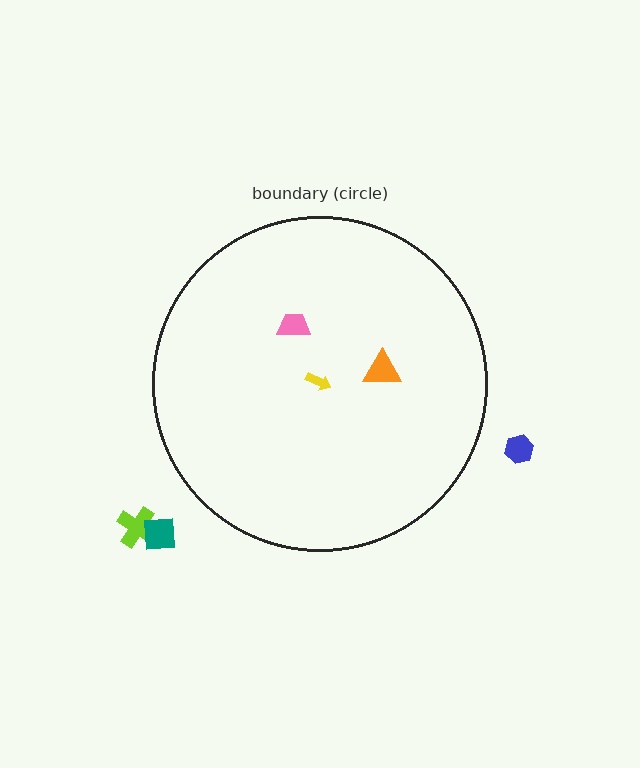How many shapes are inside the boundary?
3 inside, 3 outside.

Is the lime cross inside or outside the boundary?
Outside.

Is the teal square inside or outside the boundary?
Outside.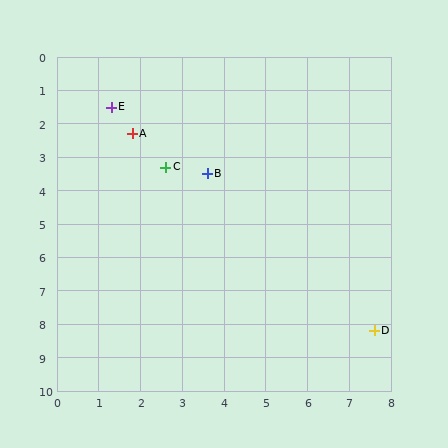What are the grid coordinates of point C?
Point C is at approximately (2.6, 3.3).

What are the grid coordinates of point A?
Point A is at approximately (1.8, 2.3).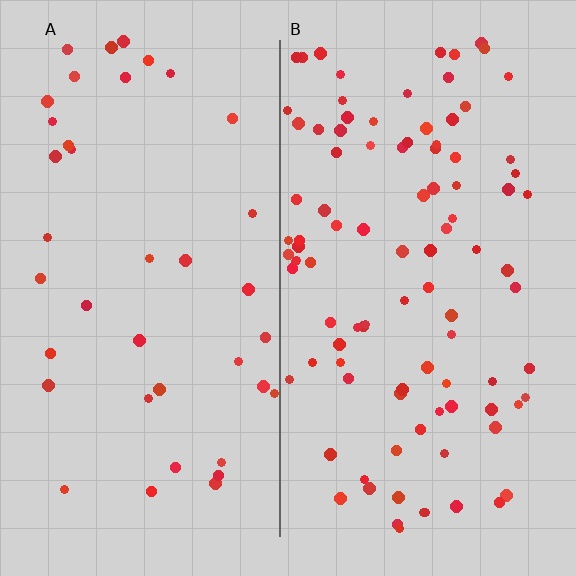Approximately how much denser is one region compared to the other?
Approximately 2.5× — region B over region A.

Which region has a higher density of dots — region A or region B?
B (the right).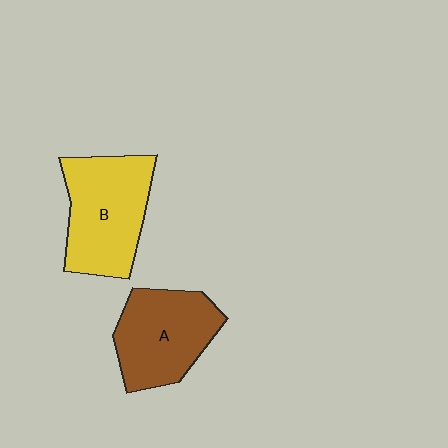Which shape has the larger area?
Shape B (yellow).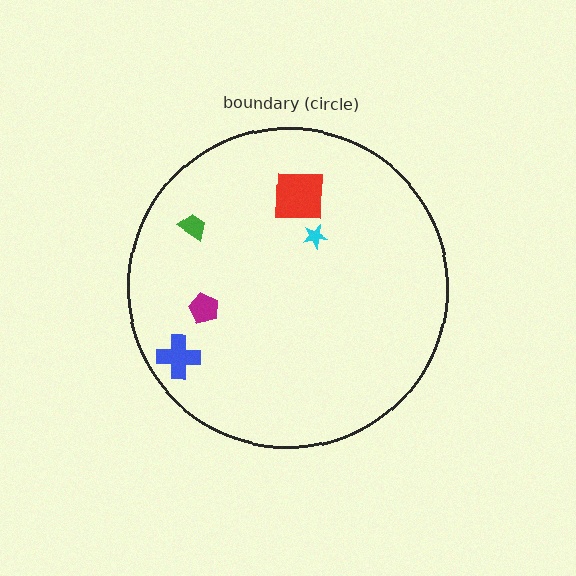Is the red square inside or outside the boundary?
Inside.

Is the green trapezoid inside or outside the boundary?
Inside.